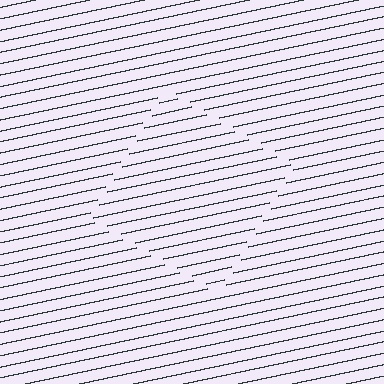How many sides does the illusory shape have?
4 sides — the line-ends trace a square.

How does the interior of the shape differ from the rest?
The interior of the shape contains the same grating, shifted by half a period — the contour is defined by the phase discontinuity where line-ends from the inner and outer gratings abut.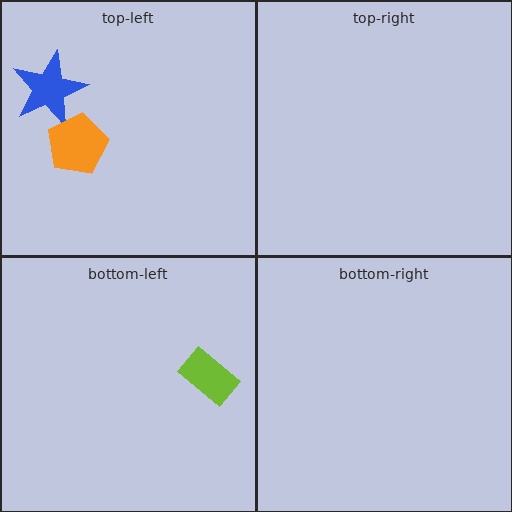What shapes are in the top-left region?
The blue star, the orange pentagon.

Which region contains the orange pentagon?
The top-left region.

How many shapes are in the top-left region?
2.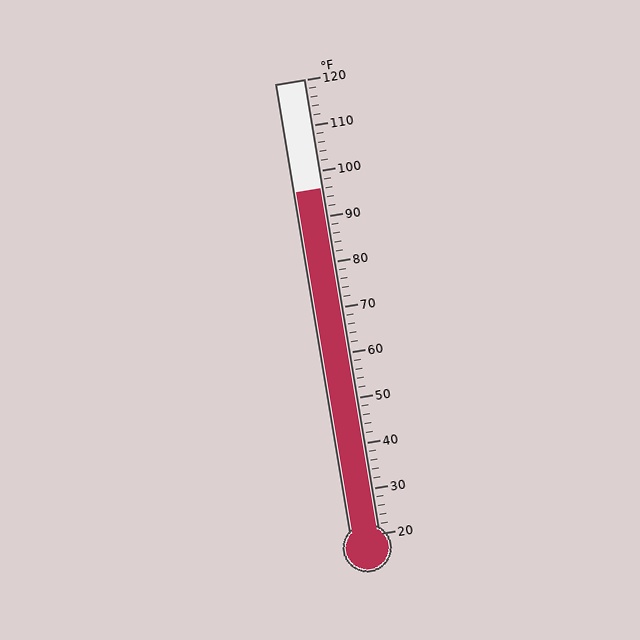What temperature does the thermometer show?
The thermometer shows approximately 96°F.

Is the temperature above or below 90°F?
The temperature is above 90°F.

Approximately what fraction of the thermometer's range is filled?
The thermometer is filled to approximately 75% of its range.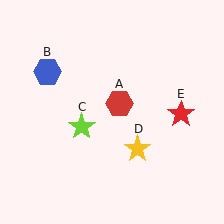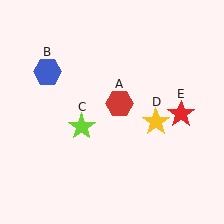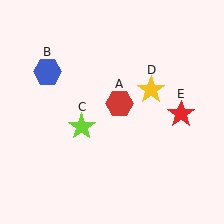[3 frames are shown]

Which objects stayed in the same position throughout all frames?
Red hexagon (object A) and blue hexagon (object B) and lime star (object C) and red star (object E) remained stationary.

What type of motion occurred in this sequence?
The yellow star (object D) rotated counterclockwise around the center of the scene.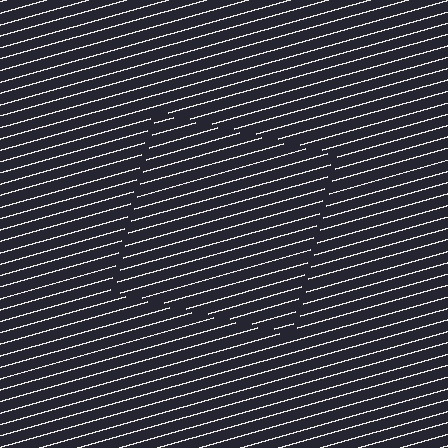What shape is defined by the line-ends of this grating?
An illusory square. The interior of the shape contains the same grating, shifted by half a period — the contour is defined by the phase discontinuity where line-ends from the inner and outer gratings abut.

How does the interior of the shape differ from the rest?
The interior of the shape contains the same grating, shifted by half a period — the contour is defined by the phase discontinuity where line-ends from the inner and outer gratings abut.